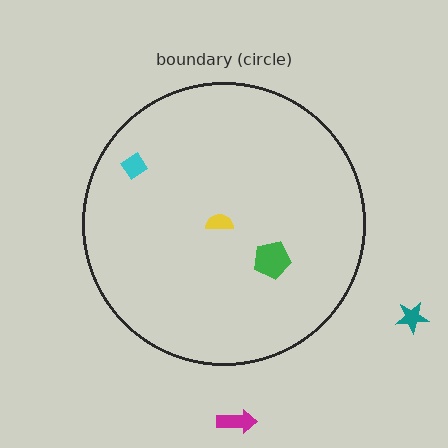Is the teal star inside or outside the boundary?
Outside.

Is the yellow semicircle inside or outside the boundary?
Inside.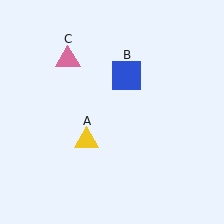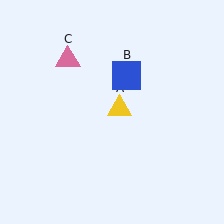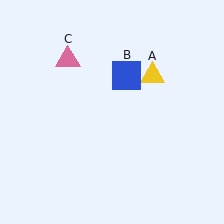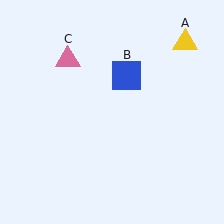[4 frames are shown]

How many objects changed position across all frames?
1 object changed position: yellow triangle (object A).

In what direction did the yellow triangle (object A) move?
The yellow triangle (object A) moved up and to the right.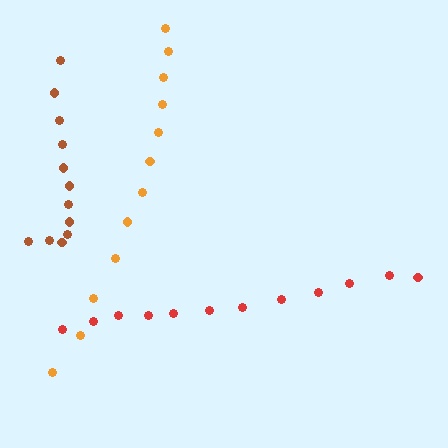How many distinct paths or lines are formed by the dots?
There are 3 distinct paths.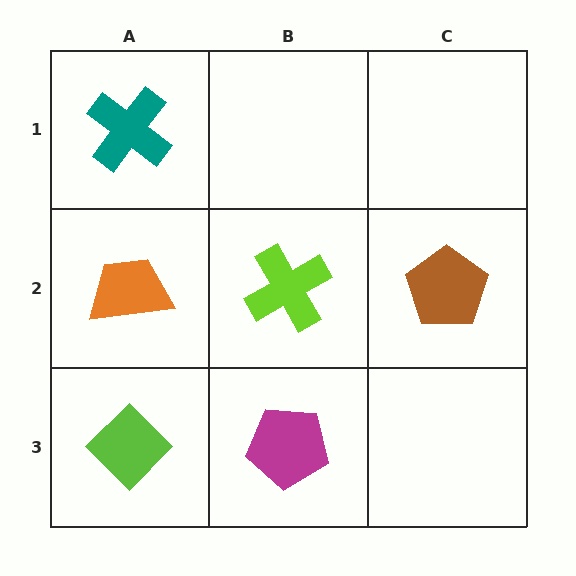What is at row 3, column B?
A magenta pentagon.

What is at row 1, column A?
A teal cross.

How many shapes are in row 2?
3 shapes.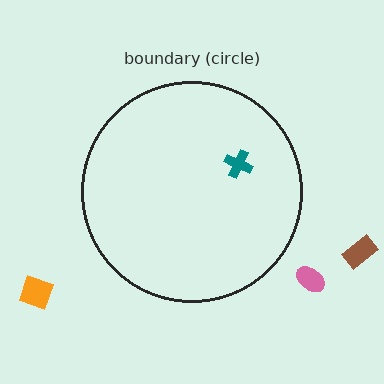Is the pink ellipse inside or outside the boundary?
Outside.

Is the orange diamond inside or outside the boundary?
Outside.